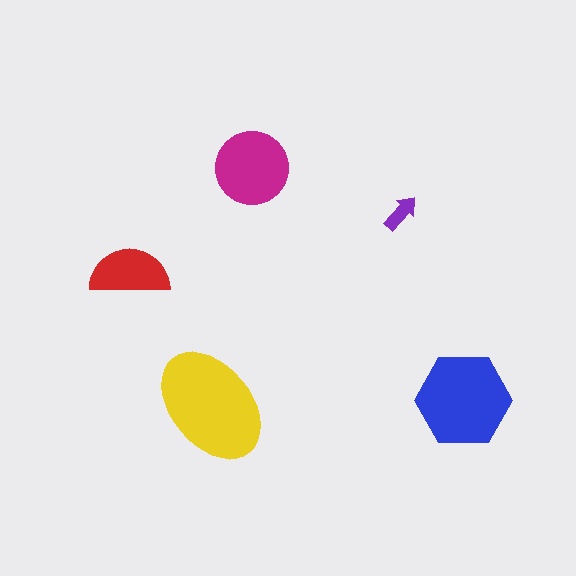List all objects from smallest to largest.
The purple arrow, the red semicircle, the magenta circle, the blue hexagon, the yellow ellipse.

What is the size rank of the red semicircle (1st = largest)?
4th.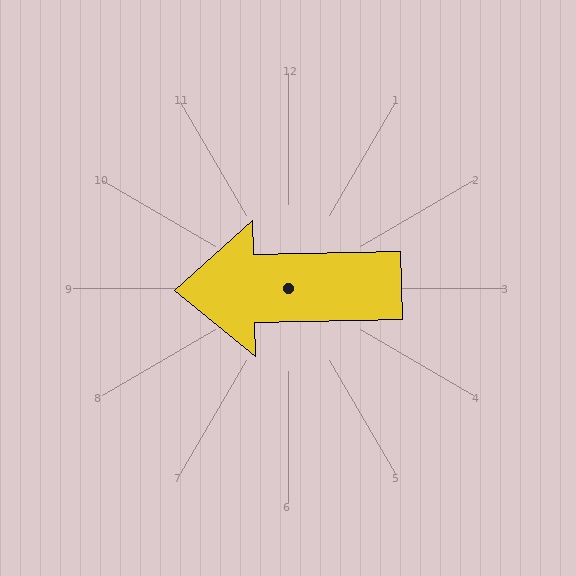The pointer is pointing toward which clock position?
Roughly 9 o'clock.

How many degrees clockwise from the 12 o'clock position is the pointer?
Approximately 269 degrees.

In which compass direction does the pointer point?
West.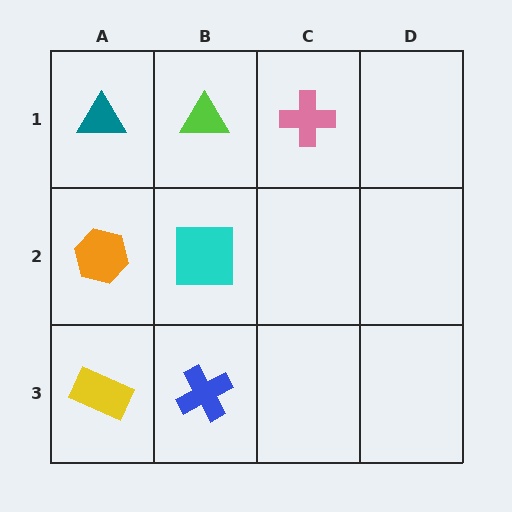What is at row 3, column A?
A yellow rectangle.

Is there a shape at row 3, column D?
No, that cell is empty.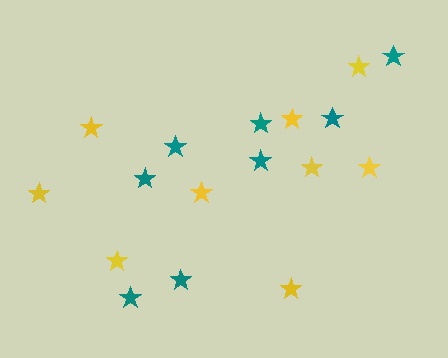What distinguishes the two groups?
There are 2 groups: one group of teal stars (8) and one group of yellow stars (9).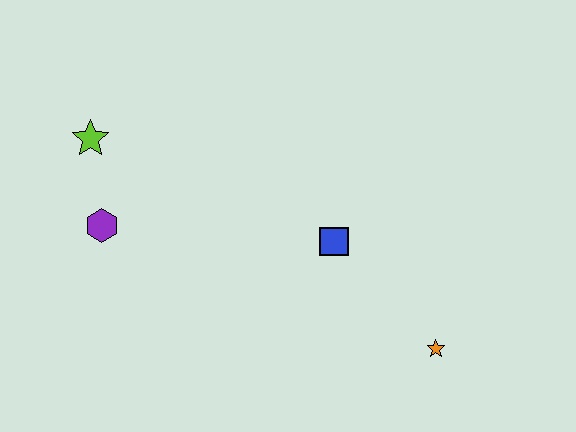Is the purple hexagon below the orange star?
No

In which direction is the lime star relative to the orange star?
The lime star is to the left of the orange star.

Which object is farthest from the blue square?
The lime star is farthest from the blue square.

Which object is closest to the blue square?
The orange star is closest to the blue square.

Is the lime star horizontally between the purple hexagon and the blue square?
No